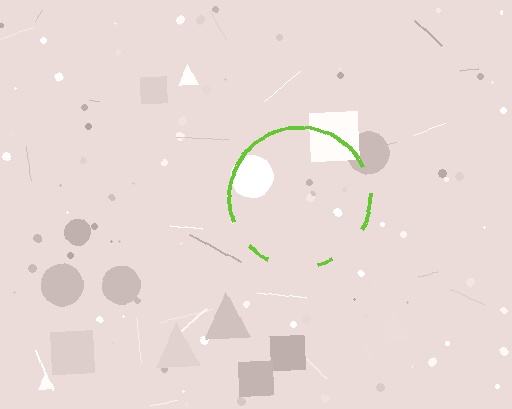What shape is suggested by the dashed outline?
The dashed outline suggests a circle.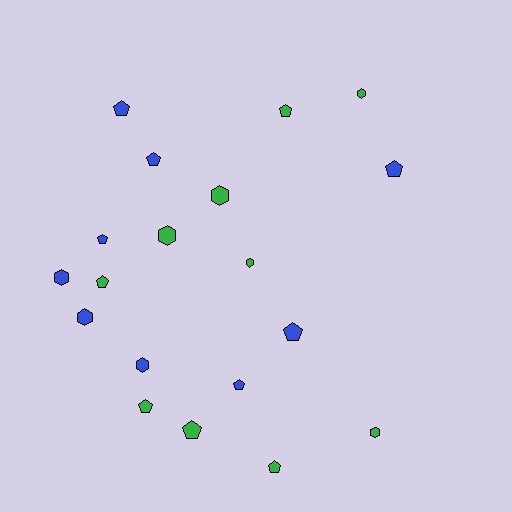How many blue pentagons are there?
There are 6 blue pentagons.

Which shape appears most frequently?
Pentagon, with 11 objects.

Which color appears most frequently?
Green, with 10 objects.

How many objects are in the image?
There are 19 objects.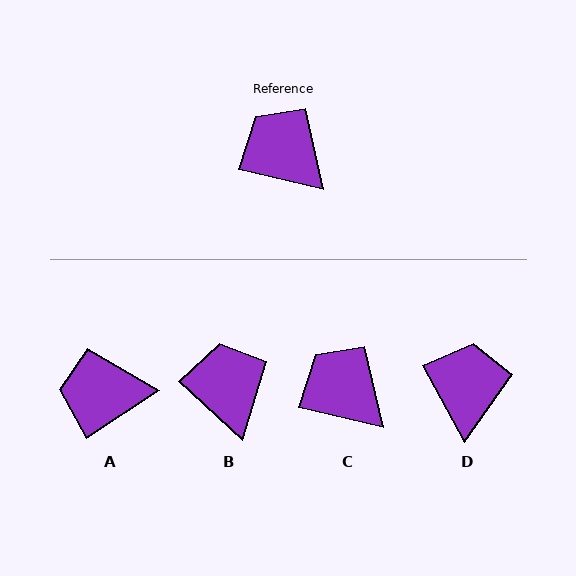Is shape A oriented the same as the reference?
No, it is off by about 47 degrees.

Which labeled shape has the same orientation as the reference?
C.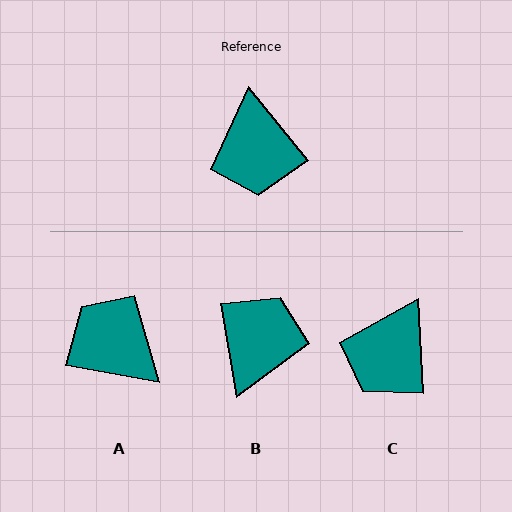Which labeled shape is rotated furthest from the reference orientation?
B, about 151 degrees away.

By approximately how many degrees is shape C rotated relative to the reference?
Approximately 36 degrees clockwise.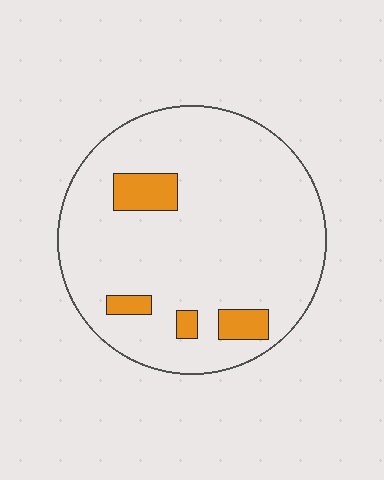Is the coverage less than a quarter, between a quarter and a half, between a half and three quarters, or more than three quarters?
Less than a quarter.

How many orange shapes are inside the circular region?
4.